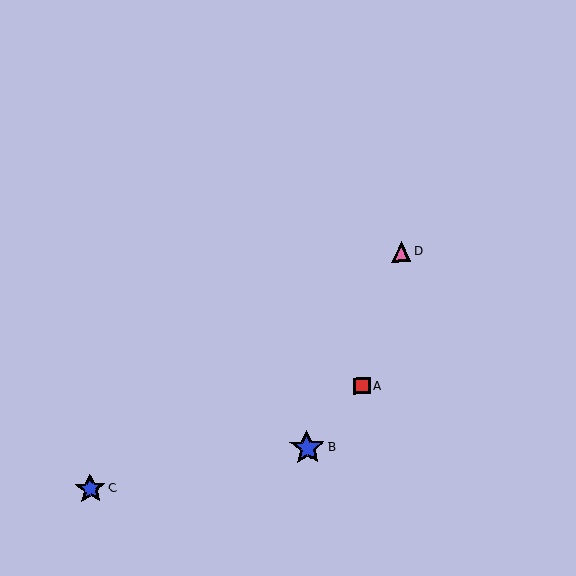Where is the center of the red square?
The center of the red square is at (362, 386).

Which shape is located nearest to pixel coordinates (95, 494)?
The blue star (labeled C) at (90, 489) is nearest to that location.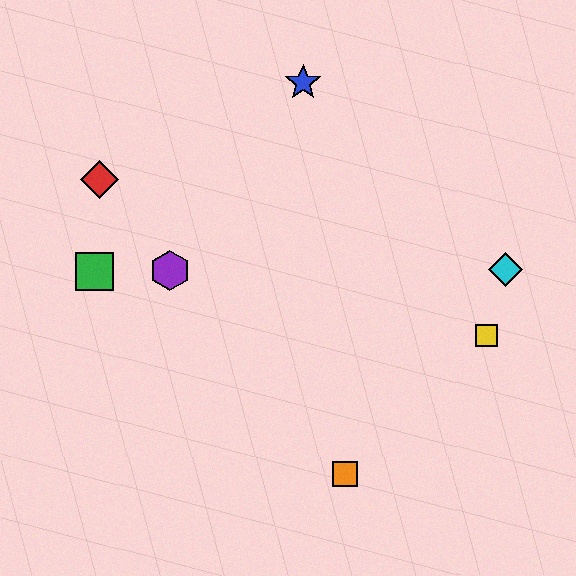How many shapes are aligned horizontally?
3 shapes (the green square, the purple hexagon, the cyan diamond) are aligned horizontally.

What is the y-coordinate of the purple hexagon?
The purple hexagon is at y≈271.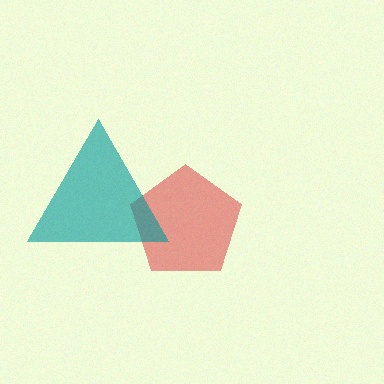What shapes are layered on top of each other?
The layered shapes are: a red pentagon, a teal triangle.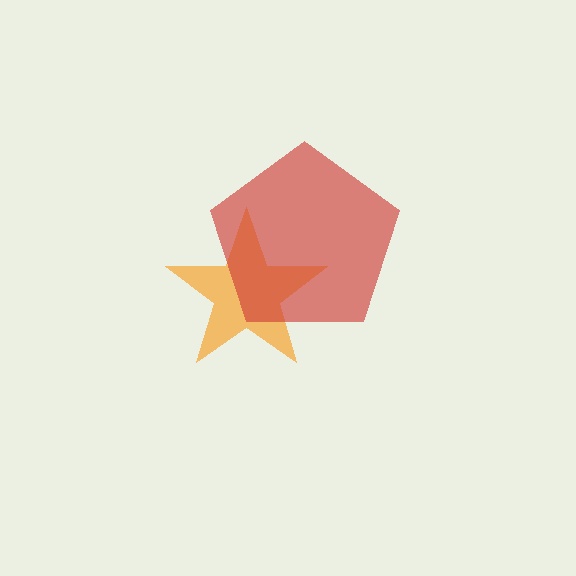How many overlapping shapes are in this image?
There are 2 overlapping shapes in the image.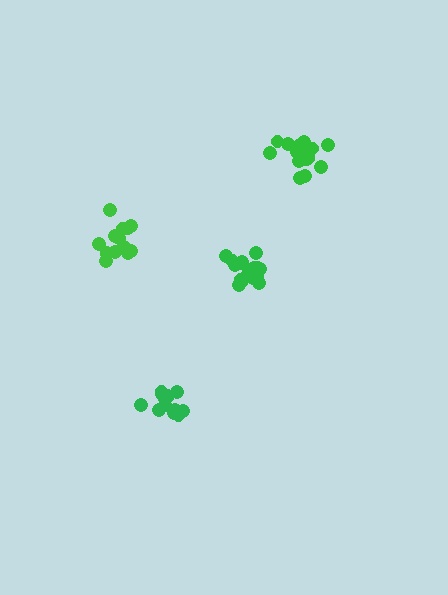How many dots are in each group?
Group 1: 17 dots, Group 2: 19 dots, Group 3: 15 dots, Group 4: 13 dots (64 total).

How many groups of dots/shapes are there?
There are 4 groups.